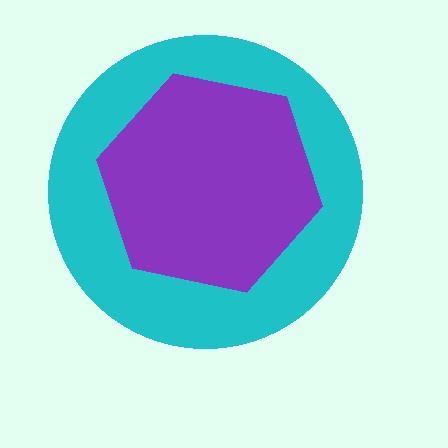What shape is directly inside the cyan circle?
The purple hexagon.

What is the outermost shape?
The cyan circle.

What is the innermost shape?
The purple hexagon.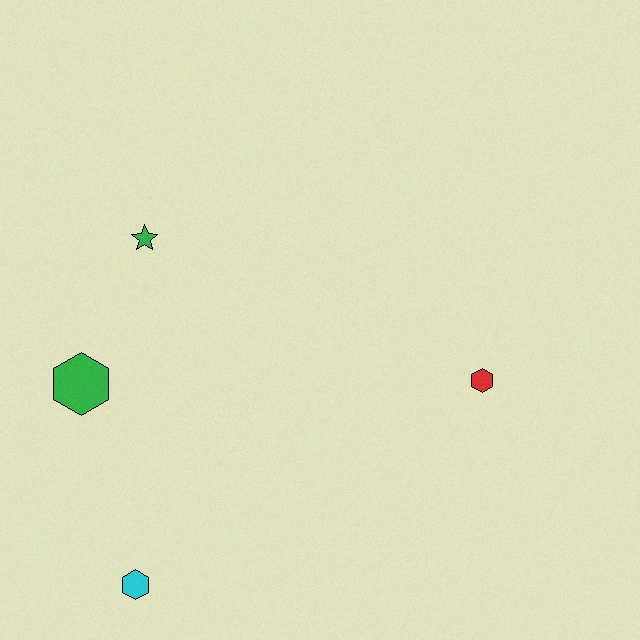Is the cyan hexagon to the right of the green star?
No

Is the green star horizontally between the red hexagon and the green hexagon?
Yes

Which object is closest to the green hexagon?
The green star is closest to the green hexagon.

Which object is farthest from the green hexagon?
The red hexagon is farthest from the green hexagon.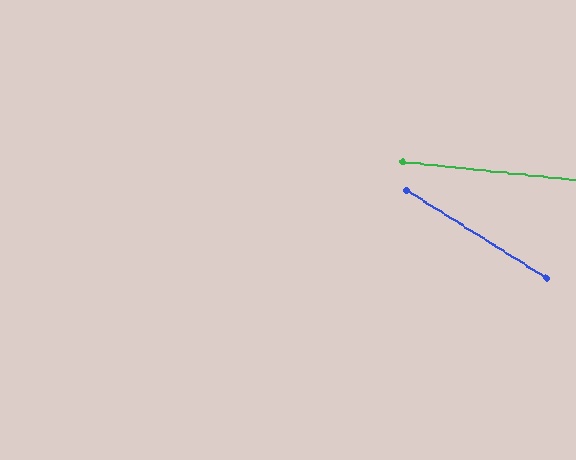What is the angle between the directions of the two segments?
Approximately 26 degrees.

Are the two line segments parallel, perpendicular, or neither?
Neither parallel nor perpendicular — they differ by about 26°.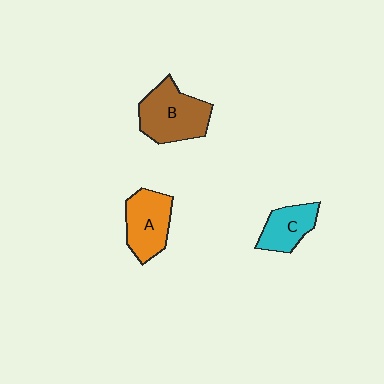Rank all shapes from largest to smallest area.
From largest to smallest: B (brown), A (orange), C (cyan).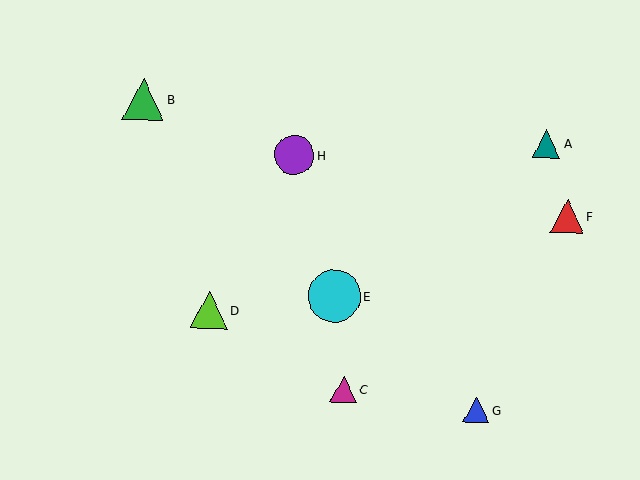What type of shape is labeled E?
Shape E is a cyan circle.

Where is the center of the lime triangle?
The center of the lime triangle is at (209, 310).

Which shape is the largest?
The cyan circle (labeled E) is the largest.